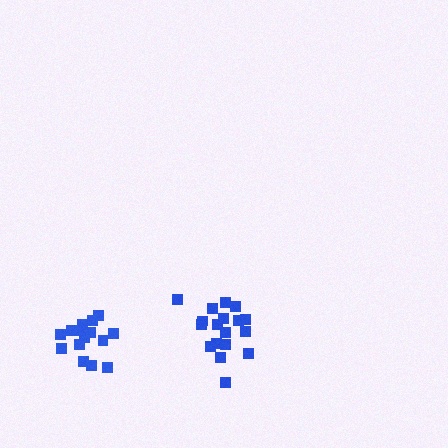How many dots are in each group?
Group 1: 18 dots, Group 2: 15 dots (33 total).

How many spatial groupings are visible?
There are 2 spatial groupings.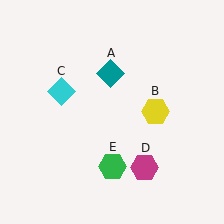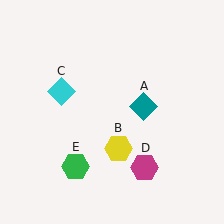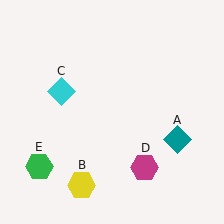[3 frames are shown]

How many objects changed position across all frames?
3 objects changed position: teal diamond (object A), yellow hexagon (object B), green hexagon (object E).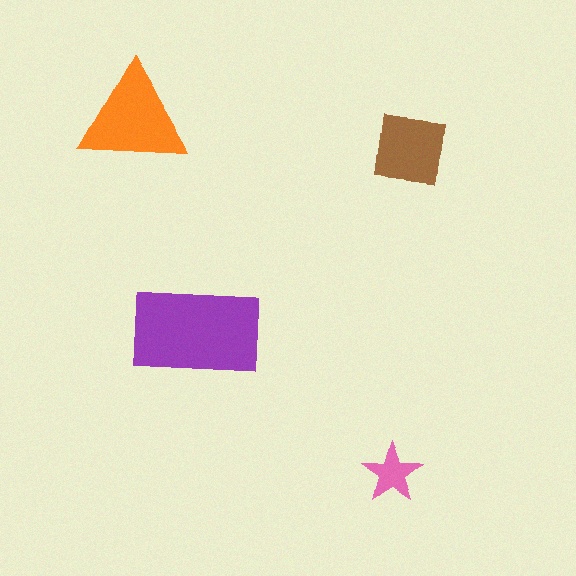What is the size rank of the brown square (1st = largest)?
3rd.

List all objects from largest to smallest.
The purple rectangle, the orange triangle, the brown square, the pink star.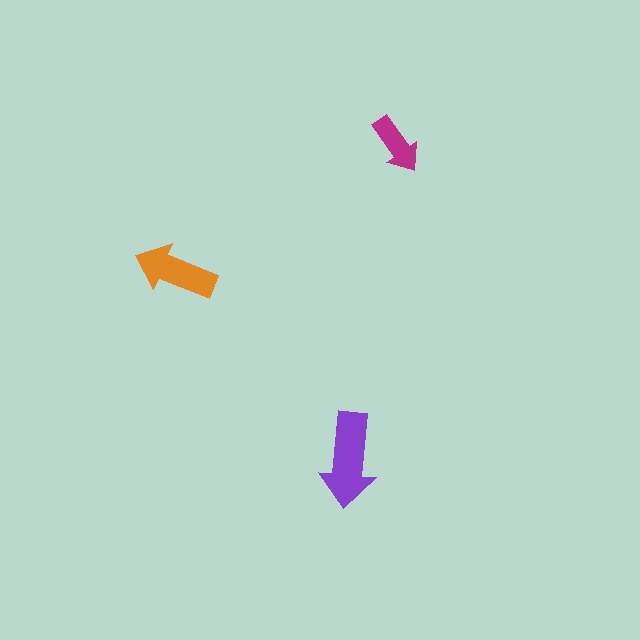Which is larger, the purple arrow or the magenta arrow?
The purple one.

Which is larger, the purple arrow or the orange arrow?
The purple one.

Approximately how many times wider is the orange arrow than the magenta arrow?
About 1.5 times wider.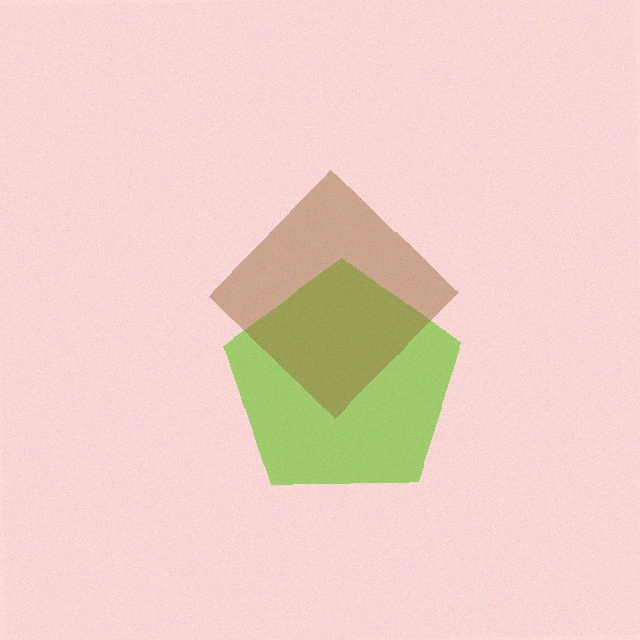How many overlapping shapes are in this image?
There are 2 overlapping shapes in the image.